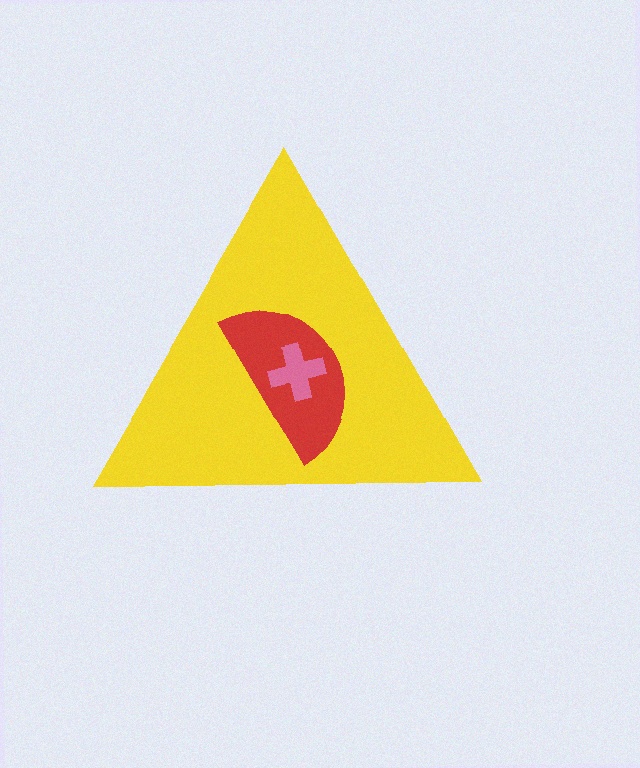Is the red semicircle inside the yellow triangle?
Yes.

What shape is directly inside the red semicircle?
The pink cross.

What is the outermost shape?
The yellow triangle.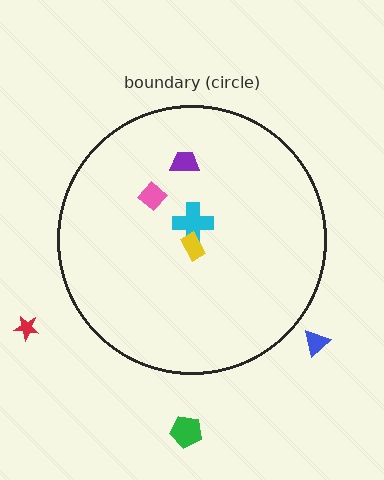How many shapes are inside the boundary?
4 inside, 3 outside.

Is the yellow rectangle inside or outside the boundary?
Inside.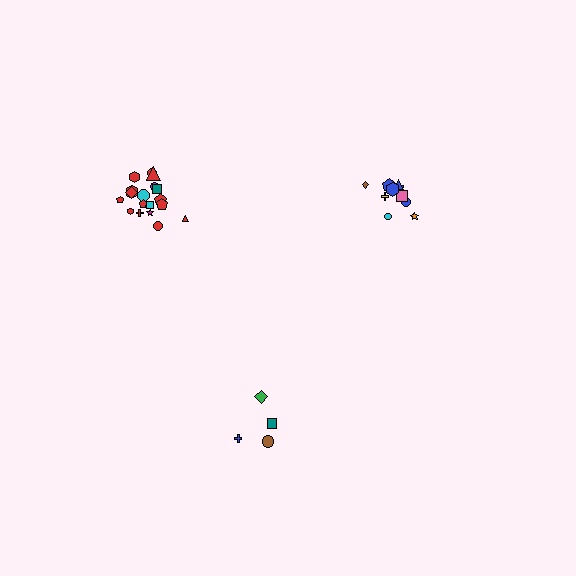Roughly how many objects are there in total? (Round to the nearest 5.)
Roughly 30 objects in total.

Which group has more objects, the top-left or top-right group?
The top-left group.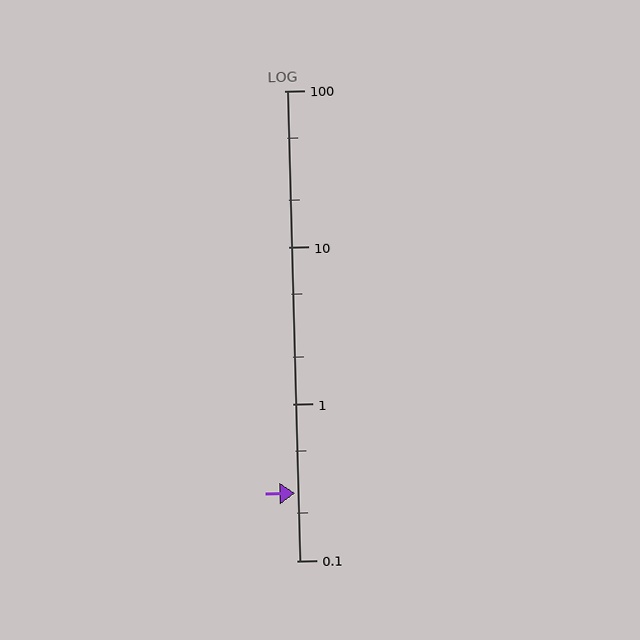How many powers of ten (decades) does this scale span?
The scale spans 3 decades, from 0.1 to 100.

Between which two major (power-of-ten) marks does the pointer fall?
The pointer is between 0.1 and 1.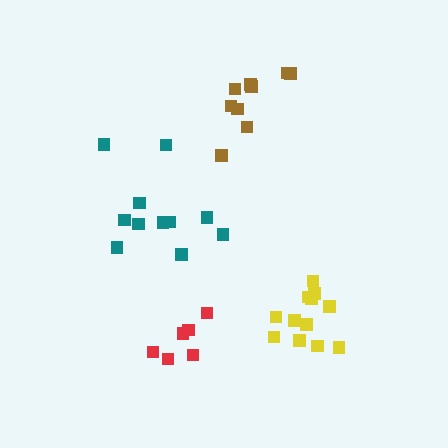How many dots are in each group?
Group 1: 6 dots, Group 2: 9 dots, Group 3: 12 dots, Group 4: 11 dots (38 total).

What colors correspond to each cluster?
The clusters are colored: red, brown, yellow, teal.